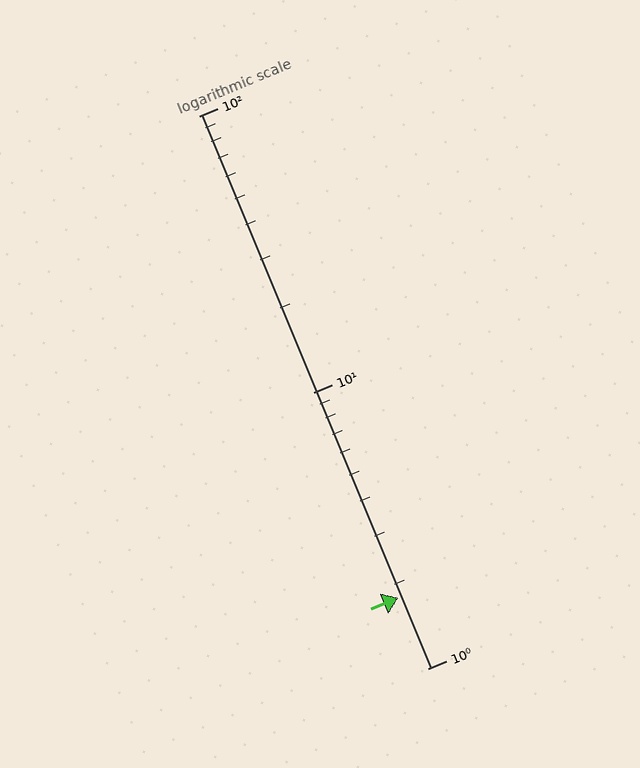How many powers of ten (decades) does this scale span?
The scale spans 2 decades, from 1 to 100.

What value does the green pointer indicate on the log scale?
The pointer indicates approximately 1.8.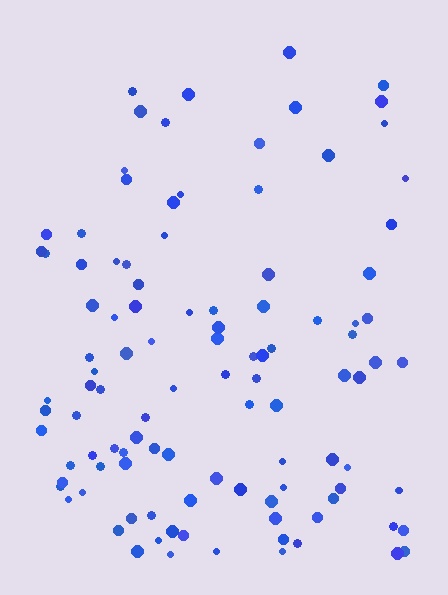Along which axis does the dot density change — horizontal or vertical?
Vertical.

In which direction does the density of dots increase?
From top to bottom, with the bottom side densest.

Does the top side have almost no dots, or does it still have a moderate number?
Still a moderate number, just noticeably fewer than the bottom.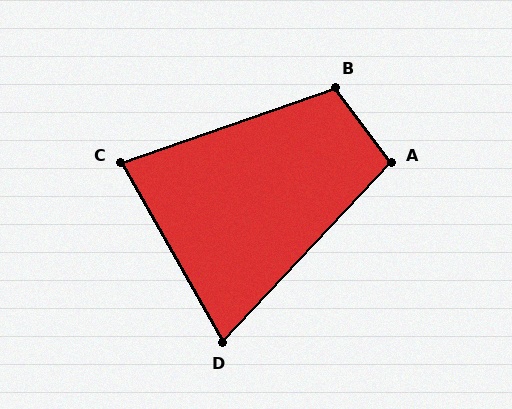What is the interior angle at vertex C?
Approximately 80 degrees (acute).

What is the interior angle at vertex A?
Approximately 100 degrees (obtuse).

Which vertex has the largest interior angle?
B, at approximately 107 degrees.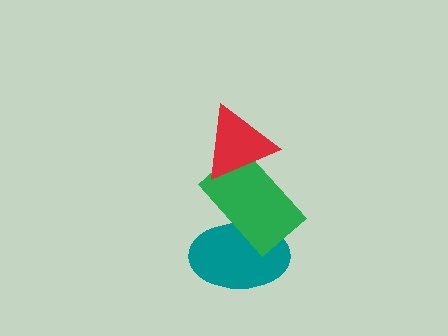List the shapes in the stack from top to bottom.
From top to bottom: the red triangle, the green rectangle, the teal ellipse.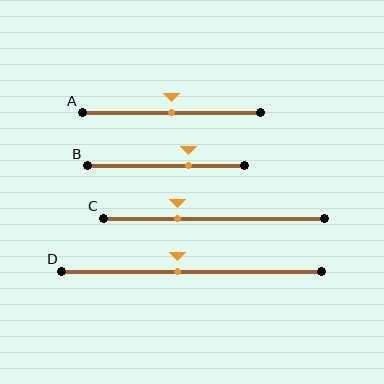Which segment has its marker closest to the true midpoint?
Segment A has its marker closest to the true midpoint.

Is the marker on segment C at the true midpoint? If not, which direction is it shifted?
No, the marker on segment C is shifted to the left by about 16% of the segment length.